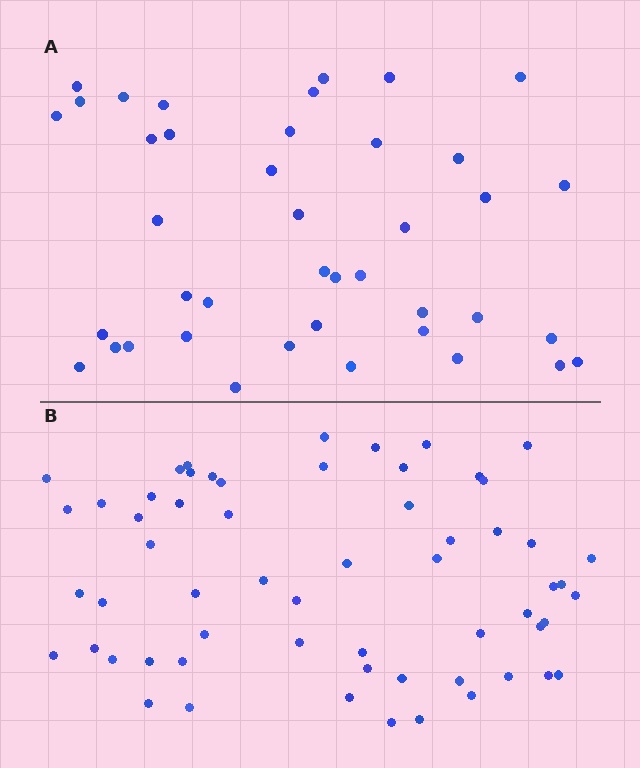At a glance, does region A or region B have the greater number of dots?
Region B (the bottom region) has more dots.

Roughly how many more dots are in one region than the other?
Region B has approximately 20 more dots than region A.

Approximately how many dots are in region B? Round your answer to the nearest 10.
About 60 dots.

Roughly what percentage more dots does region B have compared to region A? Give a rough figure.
About 45% more.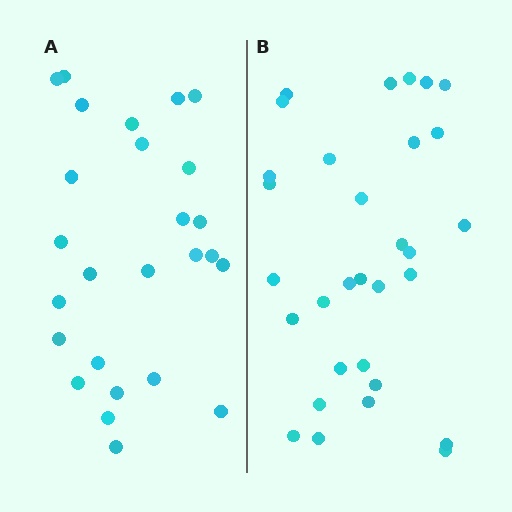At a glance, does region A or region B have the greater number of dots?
Region B (the right region) has more dots.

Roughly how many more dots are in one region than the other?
Region B has about 5 more dots than region A.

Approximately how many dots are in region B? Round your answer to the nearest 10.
About 30 dots. (The exact count is 31, which rounds to 30.)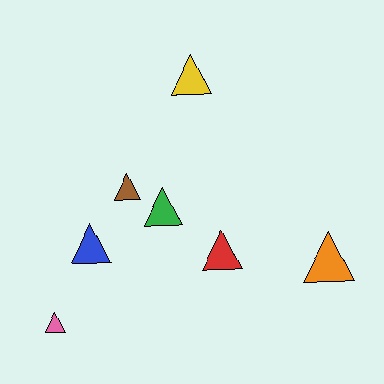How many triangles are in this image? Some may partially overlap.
There are 7 triangles.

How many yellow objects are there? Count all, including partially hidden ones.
There is 1 yellow object.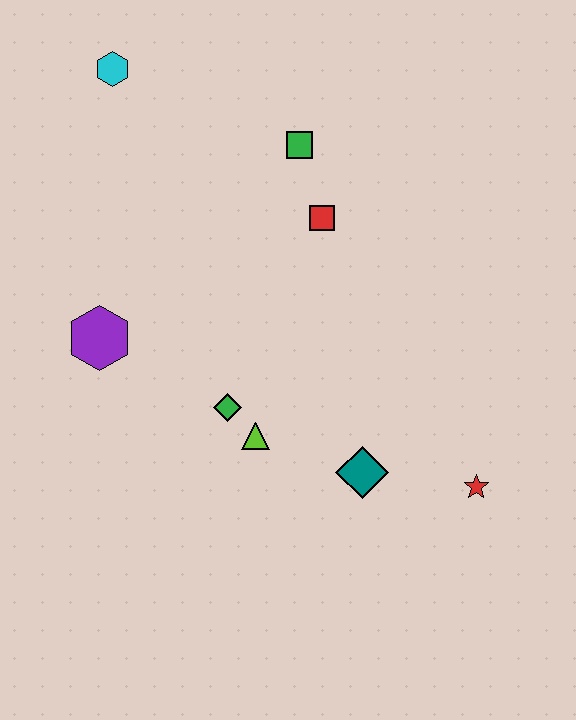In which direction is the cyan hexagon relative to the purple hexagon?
The cyan hexagon is above the purple hexagon.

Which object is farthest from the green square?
The red star is farthest from the green square.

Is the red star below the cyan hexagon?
Yes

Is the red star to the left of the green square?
No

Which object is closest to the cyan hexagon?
The green square is closest to the cyan hexagon.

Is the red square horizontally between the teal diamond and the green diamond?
Yes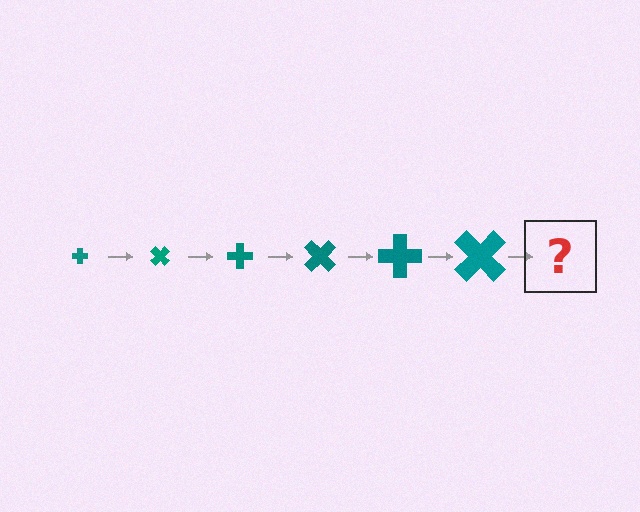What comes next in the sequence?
The next element should be a cross, larger than the previous one and rotated 270 degrees from the start.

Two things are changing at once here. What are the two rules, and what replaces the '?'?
The two rules are that the cross grows larger each step and it rotates 45 degrees each step. The '?' should be a cross, larger than the previous one and rotated 270 degrees from the start.